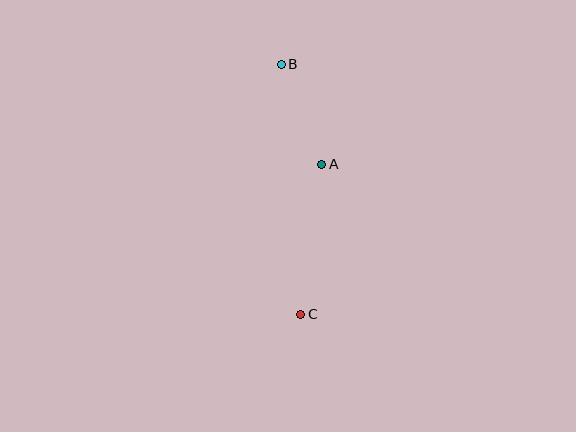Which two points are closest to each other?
Points A and B are closest to each other.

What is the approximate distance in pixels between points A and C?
The distance between A and C is approximately 151 pixels.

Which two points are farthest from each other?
Points B and C are farthest from each other.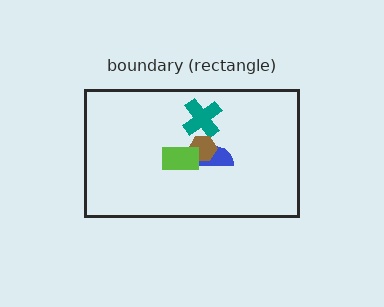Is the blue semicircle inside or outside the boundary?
Inside.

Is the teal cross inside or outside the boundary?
Inside.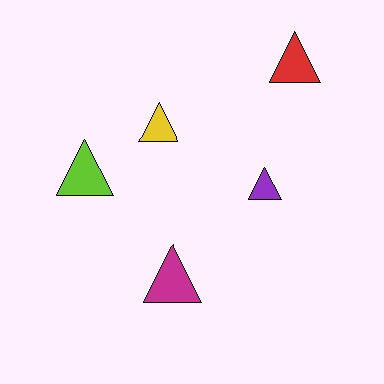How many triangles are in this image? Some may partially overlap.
There are 5 triangles.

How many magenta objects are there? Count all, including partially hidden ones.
There is 1 magenta object.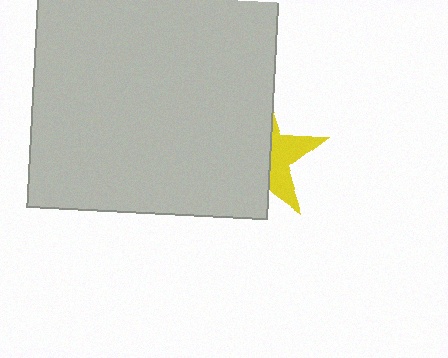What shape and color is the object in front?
The object in front is a light gray rectangle.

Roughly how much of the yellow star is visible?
A small part of it is visible (roughly 37%).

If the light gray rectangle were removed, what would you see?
You would see the complete yellow star.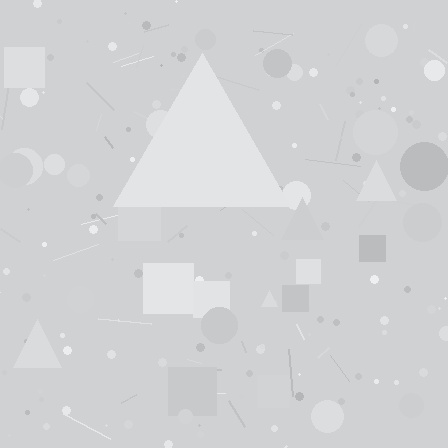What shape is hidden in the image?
A triangle is hidden in the image.